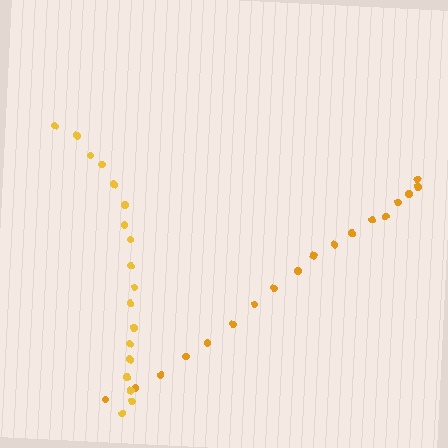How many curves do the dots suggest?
There are 2 distinct paths.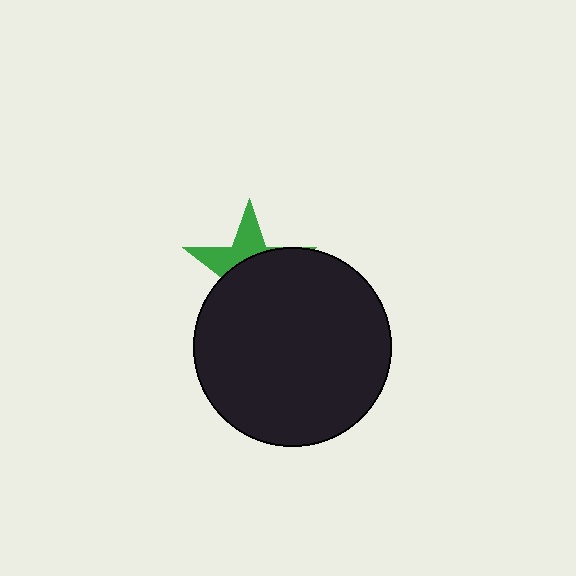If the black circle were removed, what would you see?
You would see the complete green star.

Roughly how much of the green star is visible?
A small part of it is visible (roughly 35%).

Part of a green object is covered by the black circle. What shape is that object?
It is a star.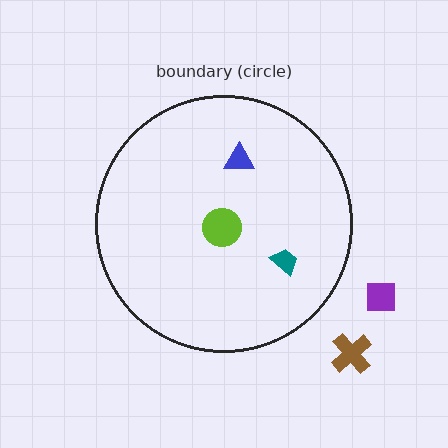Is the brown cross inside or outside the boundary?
Outside.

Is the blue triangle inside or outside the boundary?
Inside.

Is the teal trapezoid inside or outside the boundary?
Inside.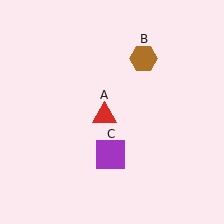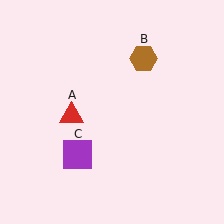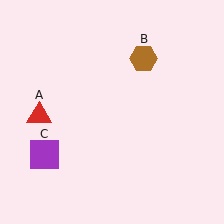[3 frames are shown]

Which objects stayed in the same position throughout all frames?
Brown hexagon (object B) remained stationary.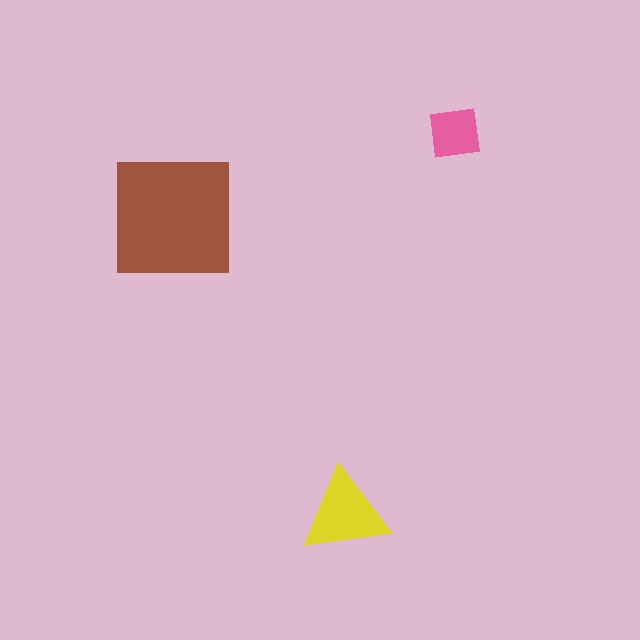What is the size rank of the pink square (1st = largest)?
3rd.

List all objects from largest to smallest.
The brown square, the yellow triangle, the pink square.